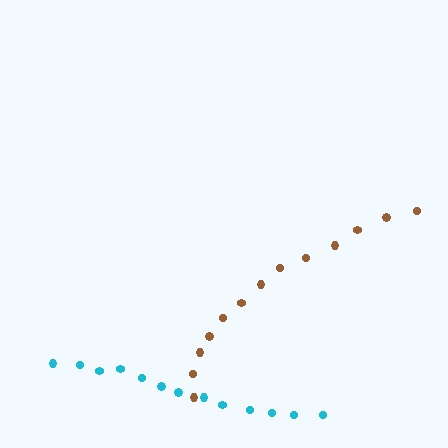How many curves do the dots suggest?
There are 2 distinct paths.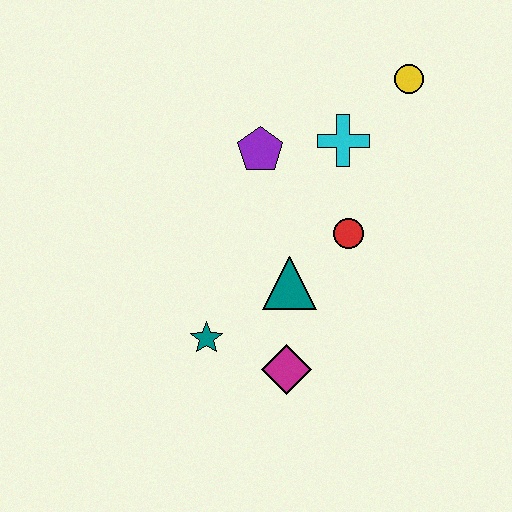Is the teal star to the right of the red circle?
No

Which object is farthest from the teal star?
The yellow circle is farthest from the teal star.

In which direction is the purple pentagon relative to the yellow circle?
The purple pentagon is to the left of the yellow circle.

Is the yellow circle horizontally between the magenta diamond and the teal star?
No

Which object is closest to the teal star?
The magenta diamond is closest to the teal star.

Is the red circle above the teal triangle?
Yes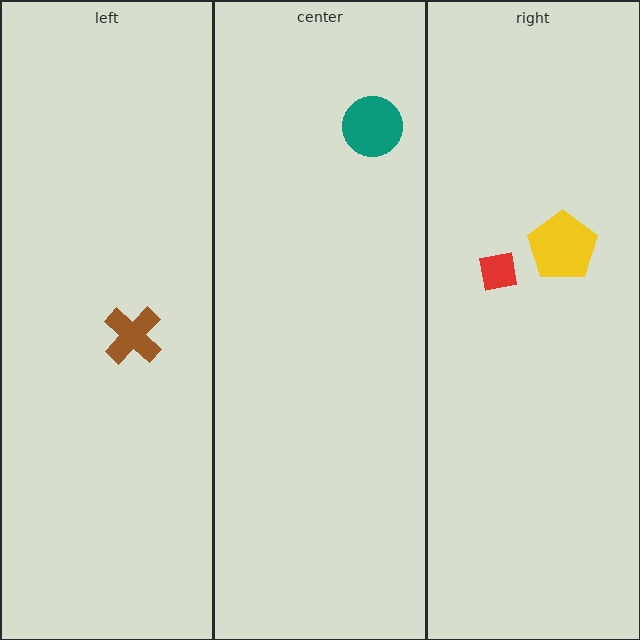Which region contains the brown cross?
The left region.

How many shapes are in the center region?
1.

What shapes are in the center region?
The teal circle.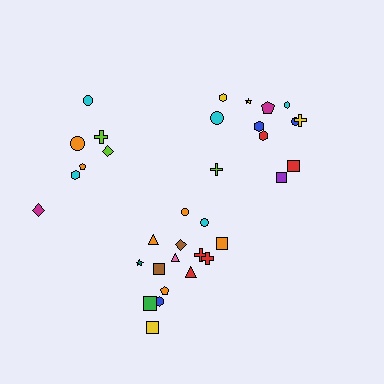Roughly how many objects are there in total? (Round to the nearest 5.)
Roughly 35 objects in total.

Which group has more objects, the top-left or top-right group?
The top-right group.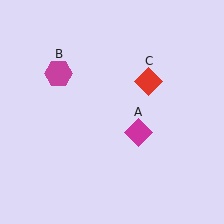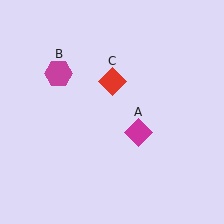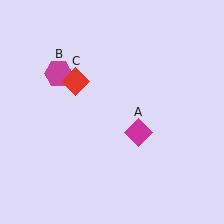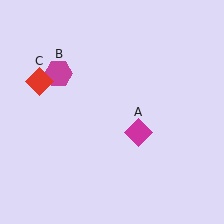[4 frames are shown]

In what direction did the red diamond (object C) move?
The red diamond (object C) moved left.